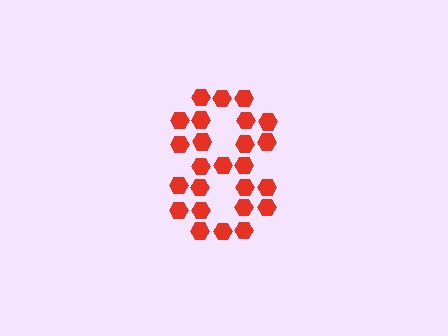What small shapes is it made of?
It is made of small hexagons.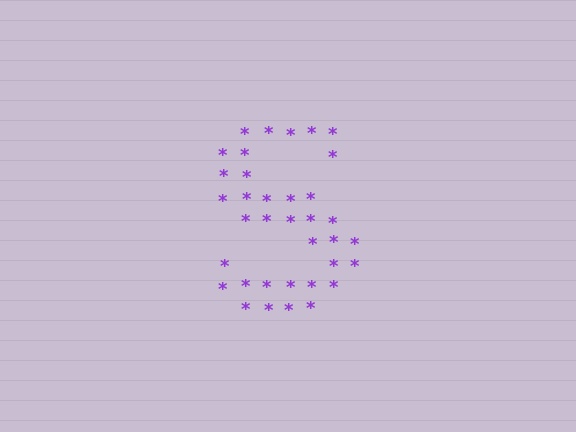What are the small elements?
The small elements are asterisks.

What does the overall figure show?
The overall figure shows the letter S.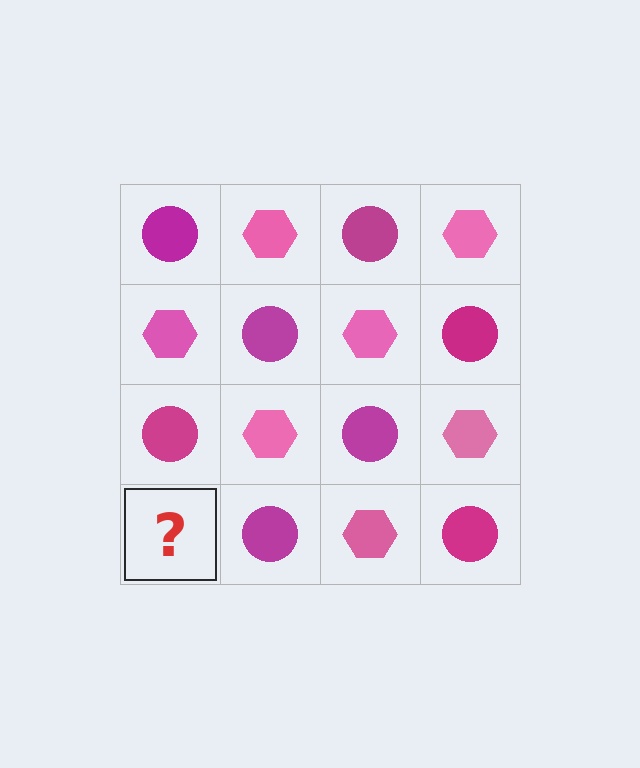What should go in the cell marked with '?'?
The missing cell should contain a pink hexagon.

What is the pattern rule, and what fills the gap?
The rule is that it alternates magenta circle and pink hexagon in a checkerboard pattern. The gap should be filled with a pink hexagon.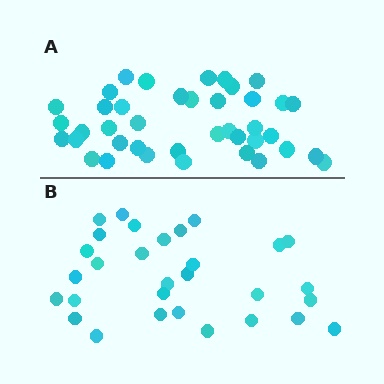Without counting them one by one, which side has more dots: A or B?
Region A (the top region) has more dots.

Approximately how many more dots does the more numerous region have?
Region A has roughly 10 or so more dots than region B.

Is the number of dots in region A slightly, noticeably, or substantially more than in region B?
Region A has noticeably more, but not dramatically so. The ratio is roughly 1.3 to 1.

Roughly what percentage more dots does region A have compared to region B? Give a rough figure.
About 35% more.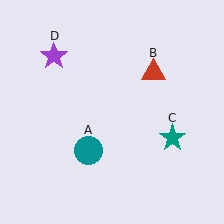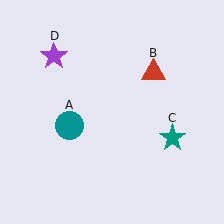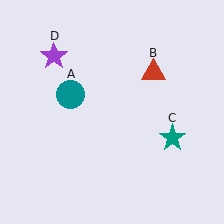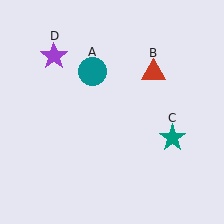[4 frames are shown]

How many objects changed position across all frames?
1 object changed position: teal circle (object A).